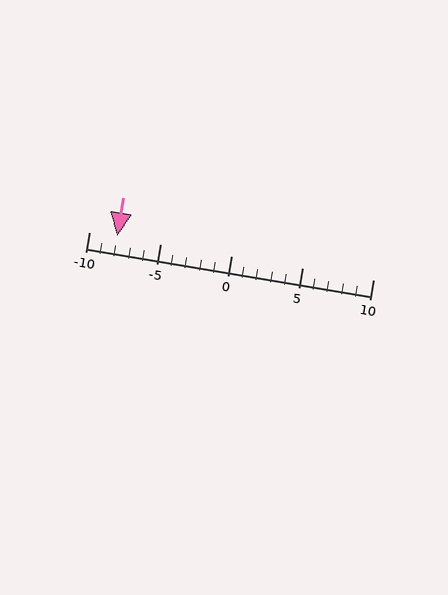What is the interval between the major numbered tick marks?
The major tick marks are spaced 5 units apart.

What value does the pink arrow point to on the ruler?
The pink arrow points to approximately -8.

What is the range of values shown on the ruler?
The ruler shows values from -10 to 10.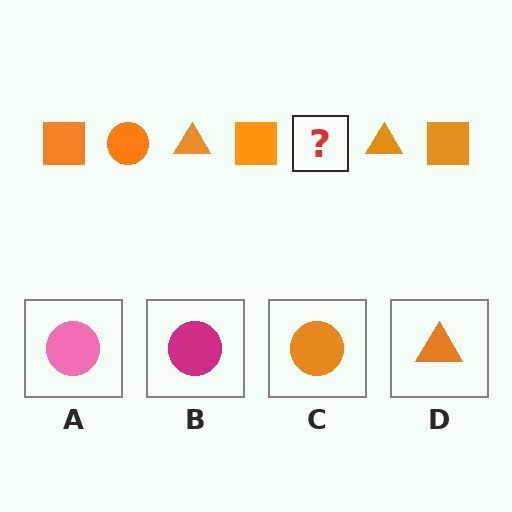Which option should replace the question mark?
Option C.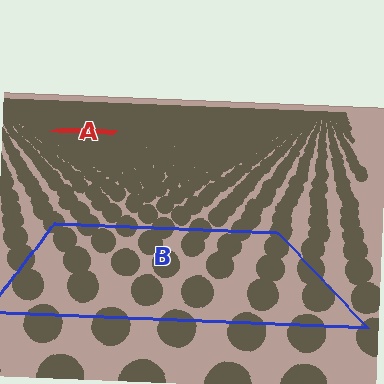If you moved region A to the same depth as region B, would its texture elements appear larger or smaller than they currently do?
They would appear larger. At a closer depth, the same texture elements are projected at a bigger on-screen size.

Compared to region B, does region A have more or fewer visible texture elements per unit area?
Region A has more texture elements per unit area — they are packed more densely because it is farther away.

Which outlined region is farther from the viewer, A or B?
Region A is farther from the viewer — the texture elements inside it appear smaller and more densely packed.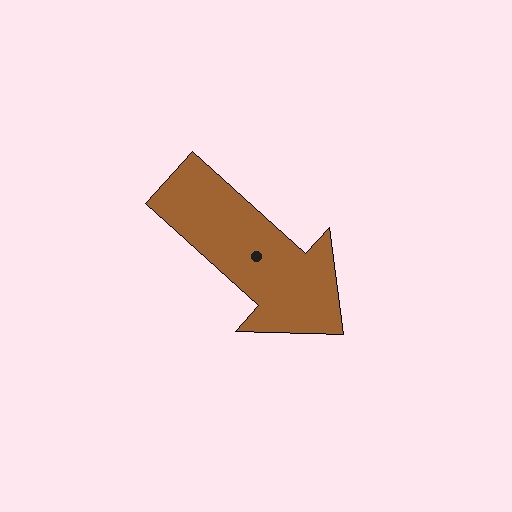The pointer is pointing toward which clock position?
Roughly 4 o'clock.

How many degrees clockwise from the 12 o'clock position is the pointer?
Approximately 132 degrees.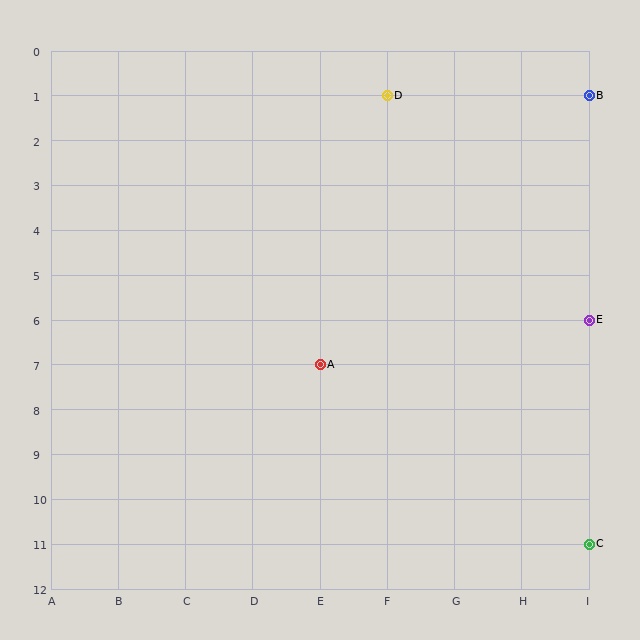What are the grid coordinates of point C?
Point C is at grid coordinates (I, 11).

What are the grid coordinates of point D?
Point D is at grid coordinates (F, 1).